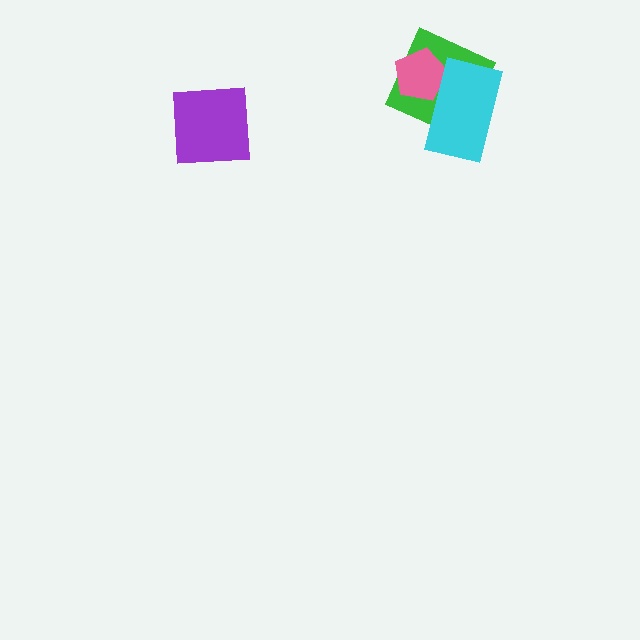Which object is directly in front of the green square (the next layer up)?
The pink pentagon is directly in front of the green square.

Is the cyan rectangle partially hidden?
No, no other shape covers it.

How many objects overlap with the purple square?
0 objects overlap with the purple square.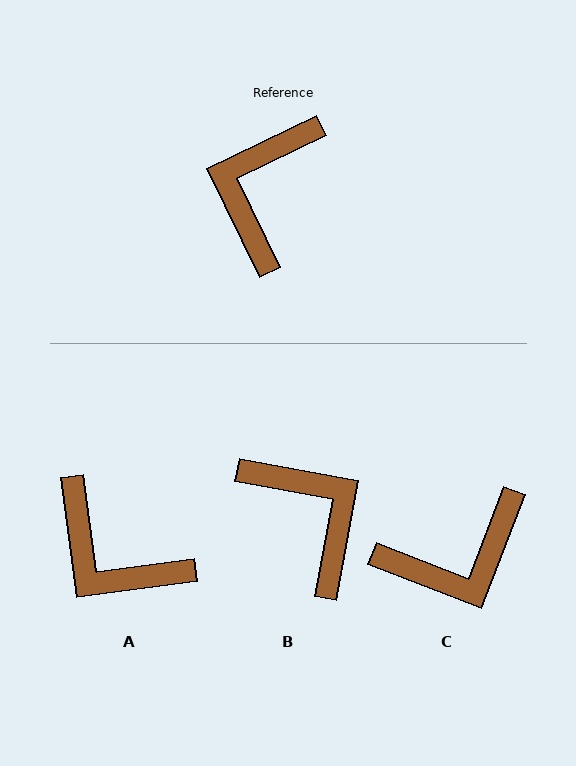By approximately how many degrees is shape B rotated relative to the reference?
Approximately 126 degrees clockwise.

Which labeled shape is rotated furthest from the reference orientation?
C, about 133 degrees away.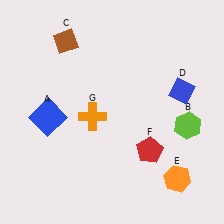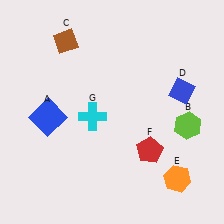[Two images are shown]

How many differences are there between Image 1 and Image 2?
There is 1 difference between the two images.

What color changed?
The cross (G) changed from orange in Image 1 to cyan in Image 2.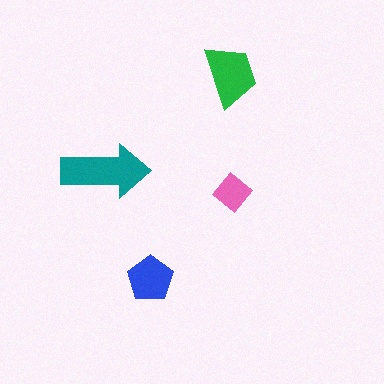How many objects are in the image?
There are 4 objects in the image.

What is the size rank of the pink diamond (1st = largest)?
4th.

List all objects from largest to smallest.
The teal arrow, the green trapezoid, the blue pentagon, the pink diamond.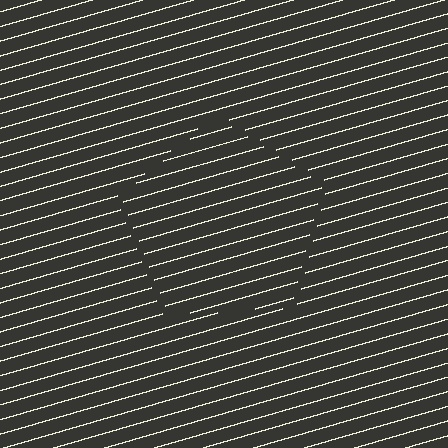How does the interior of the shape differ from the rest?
The interior of the shape contains the same grating, shifted by half a period — the contour is defined by the phase discontinuity where line-ends from the inner and outer gratings abut.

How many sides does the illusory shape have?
5 sides — the line-ends trace a pentagon.